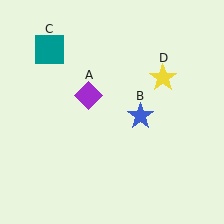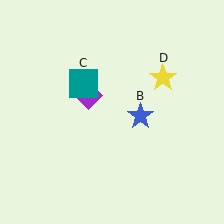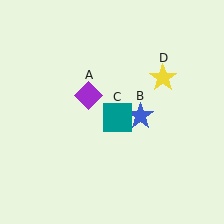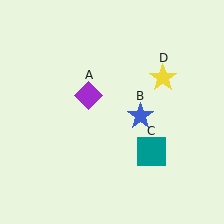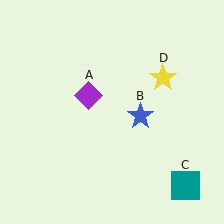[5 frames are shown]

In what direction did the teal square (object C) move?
The teal square (object C) moved down and to the right.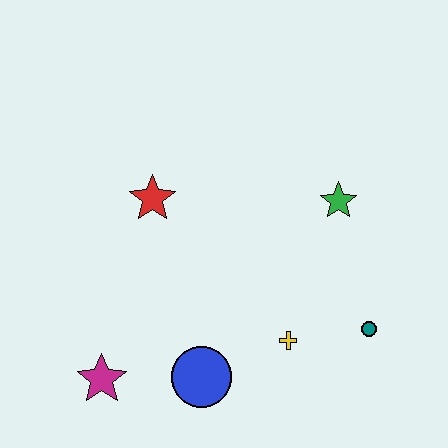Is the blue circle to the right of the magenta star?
Yes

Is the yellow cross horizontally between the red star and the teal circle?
Yes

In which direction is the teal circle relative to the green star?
The teal circle is below the green star.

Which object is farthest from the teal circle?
The magenta star is farthest from the teal circle.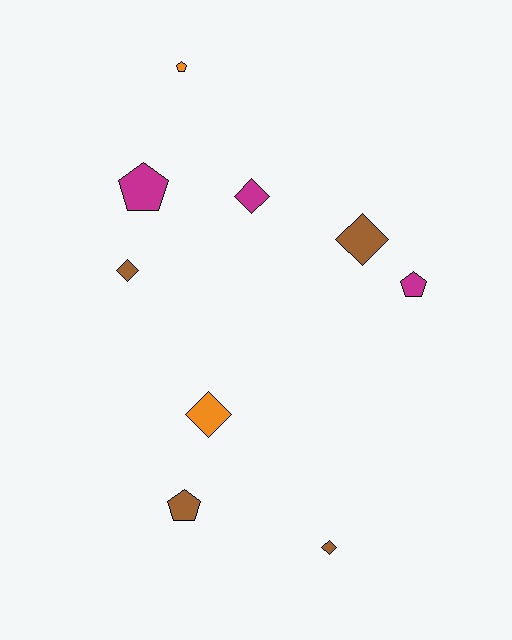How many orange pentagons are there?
There is 1 orange pentagon.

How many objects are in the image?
There are 9 objects.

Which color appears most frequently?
Brown, with 4 objects.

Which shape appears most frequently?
Diamond, with 5 objects.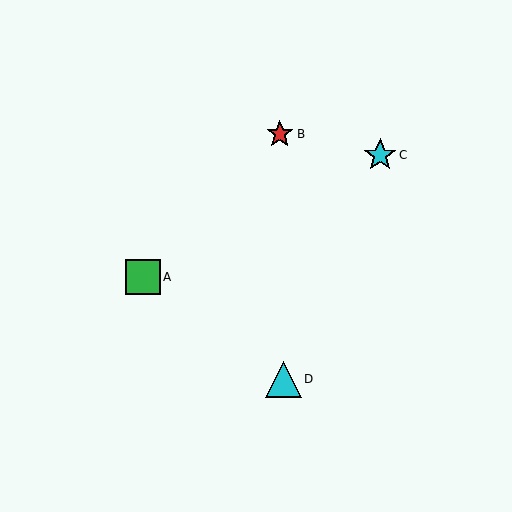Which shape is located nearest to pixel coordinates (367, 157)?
The cyan star (labeled C) at (380, 155) is nearest to that location.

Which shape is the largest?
The cyan triangle (labeled D) is the largest.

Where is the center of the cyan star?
The center of the cyan star is at (380, 155).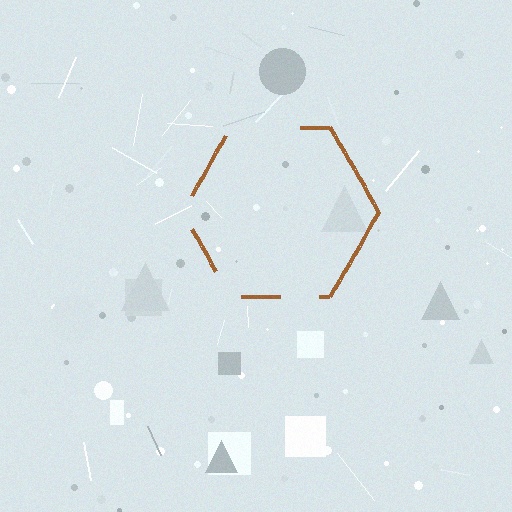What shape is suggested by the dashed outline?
The dashed outline suggests a hexagon.